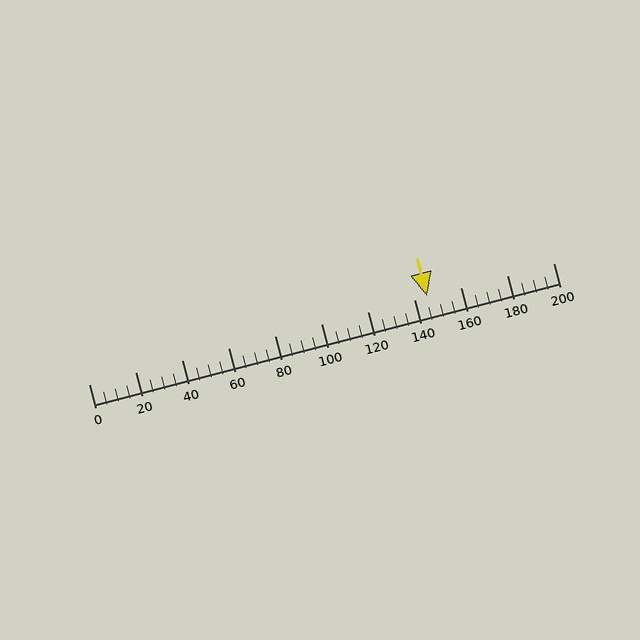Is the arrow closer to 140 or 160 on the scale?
The arrow is closer to 140.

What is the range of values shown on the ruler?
The ruler shows values from 0 to 200.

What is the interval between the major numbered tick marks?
The major tick marks are spaced 20 units apart.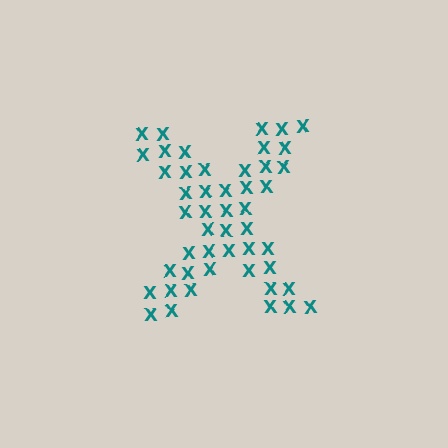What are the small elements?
The small elements are letter X's.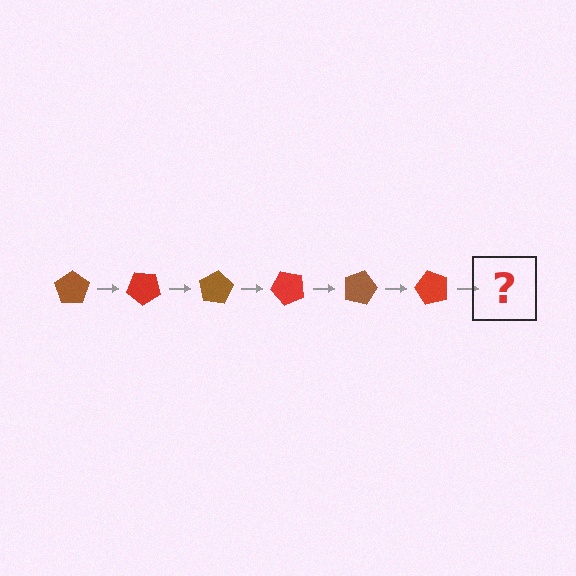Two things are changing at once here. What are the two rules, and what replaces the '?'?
The two rules are that it rotates 40 degrees each step and the color cycles through brown and red. The '?' should be a brown pentagon, rotated 240 degrees from the start.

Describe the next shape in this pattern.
It should be a brown pentagon, rotated 240 degrees from the start.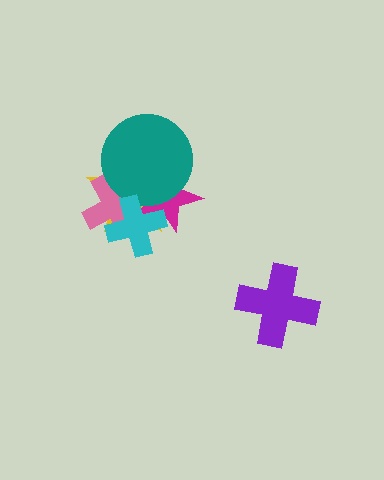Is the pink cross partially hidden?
Yes, it is partially covered by another shape.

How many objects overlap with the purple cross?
0 objects overlap with the purple cross.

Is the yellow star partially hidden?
Yes, it is partially covered by another shape.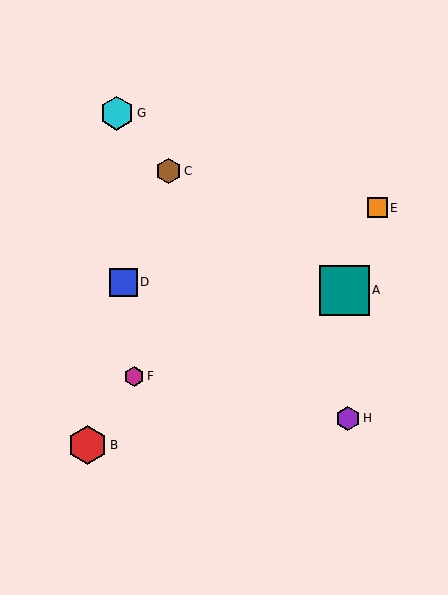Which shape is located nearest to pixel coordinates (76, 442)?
The red hexagon (labeled B) at (88, 445) is nearest to that location.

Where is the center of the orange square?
The center of the orange square is at (377, 208).